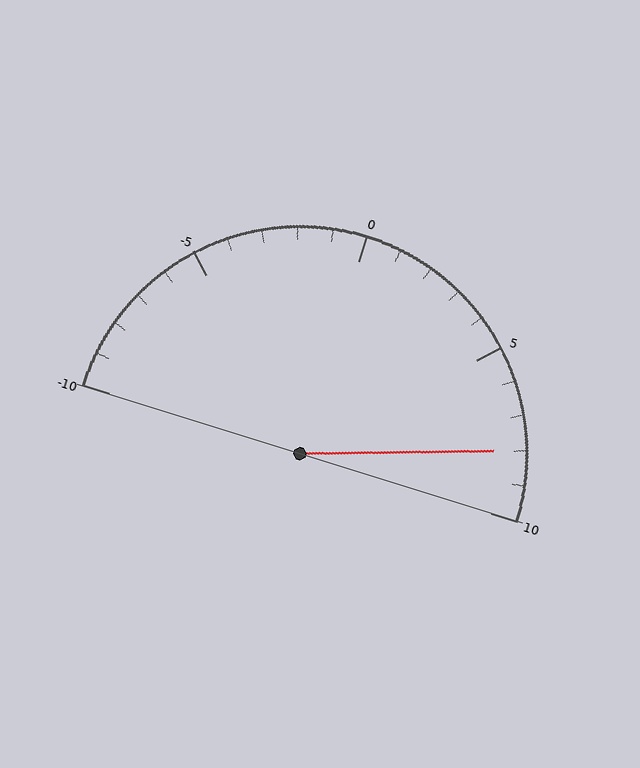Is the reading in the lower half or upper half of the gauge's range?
The reading is in the upper half of the range (-10 to 10).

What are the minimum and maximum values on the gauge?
The gauge ranges from -10 to 10.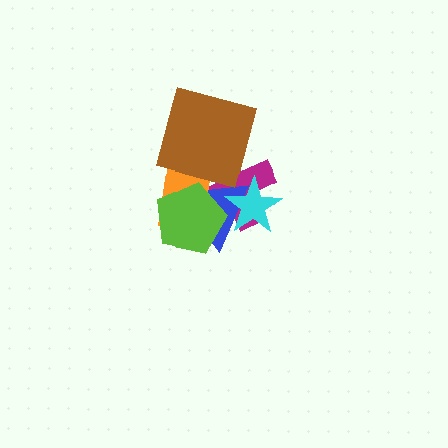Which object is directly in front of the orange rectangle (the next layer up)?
The lime pentagon is directly in front of the orange rectangle.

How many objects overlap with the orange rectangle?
4 objects overlap with the orange rectangle.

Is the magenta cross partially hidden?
Yes, it is partially covered by another shape.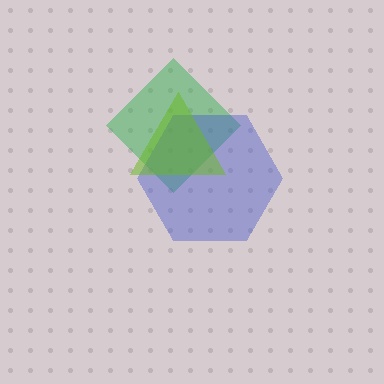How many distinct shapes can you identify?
There are 3 distinct shapes: a green diamond, a blue hexagon, a lime triangle.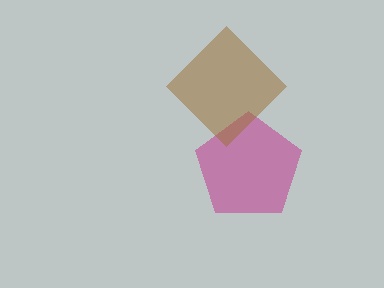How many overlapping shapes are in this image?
There are 2 overlapping shapes in the image.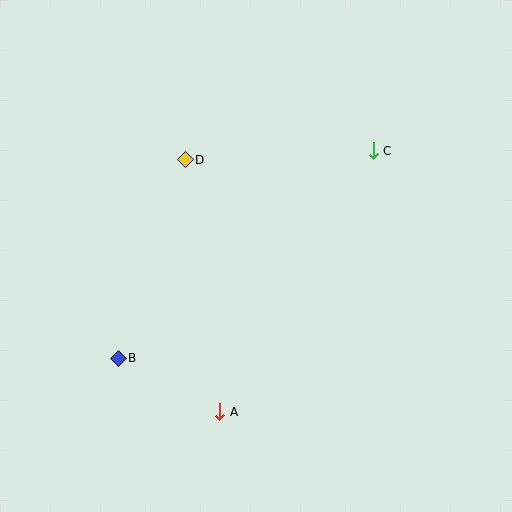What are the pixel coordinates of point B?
Point B is at (118, 358).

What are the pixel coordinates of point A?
Point A is at (220, 412).